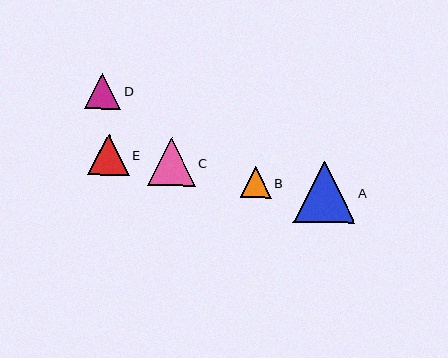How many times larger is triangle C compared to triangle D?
Triangle C is approximately 1.3 times the size of triangle D.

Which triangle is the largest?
Triangle A is the largest with a size of approximately 62 pixels.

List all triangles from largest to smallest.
From largest to smallest: A, C, E, D, B.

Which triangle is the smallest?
Triangle B is the smallest with a size of approximately 31 pixels.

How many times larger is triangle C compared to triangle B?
Triangle C is approximately 1.6 times the size of triangle B.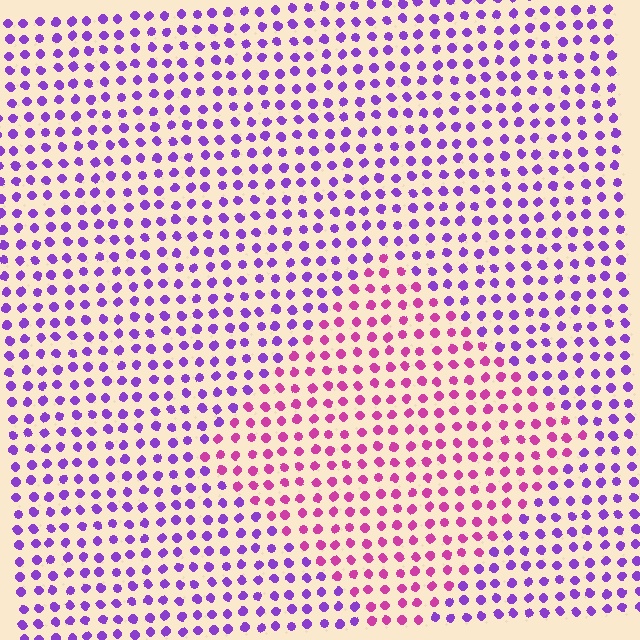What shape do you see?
I see a diamond.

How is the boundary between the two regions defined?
The boundary is defined purely by a slight shift in hue (about 44 degrees). Spacing, size, and orientation are identical on both sides.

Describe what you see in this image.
The image is filled with small purple elements in a uniform arrangement. A diamond-shaped region is visible where the elements are tinted to a slightly different hue, forming a subtle color boundary.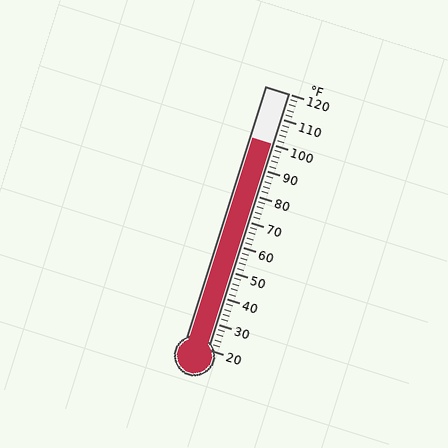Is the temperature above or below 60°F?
The temperature is above 60°F.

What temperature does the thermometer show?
The thermometer shows approximately 100°F.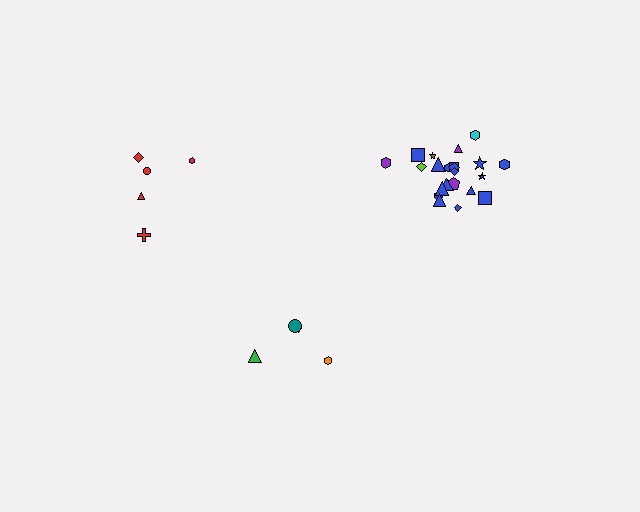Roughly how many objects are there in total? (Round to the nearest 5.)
Roughly 30 objects in total.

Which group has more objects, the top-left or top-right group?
The top-right group.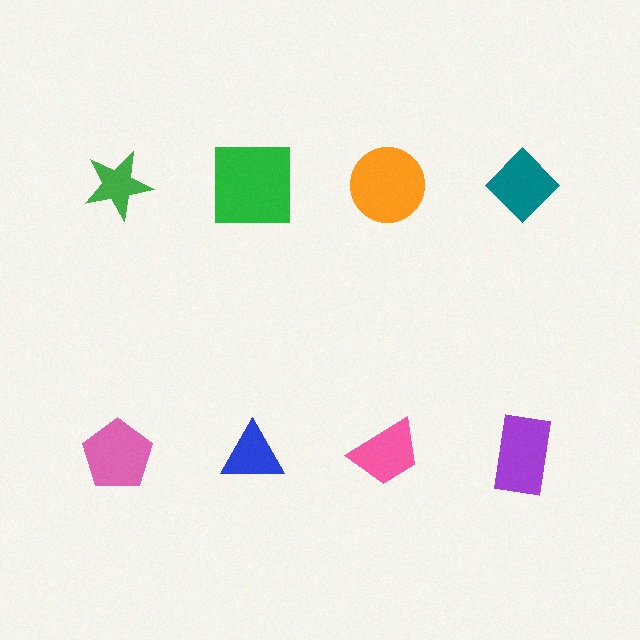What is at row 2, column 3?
A pink trapezoid.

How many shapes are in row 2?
4 shapes.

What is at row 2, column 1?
A pink pentagon.